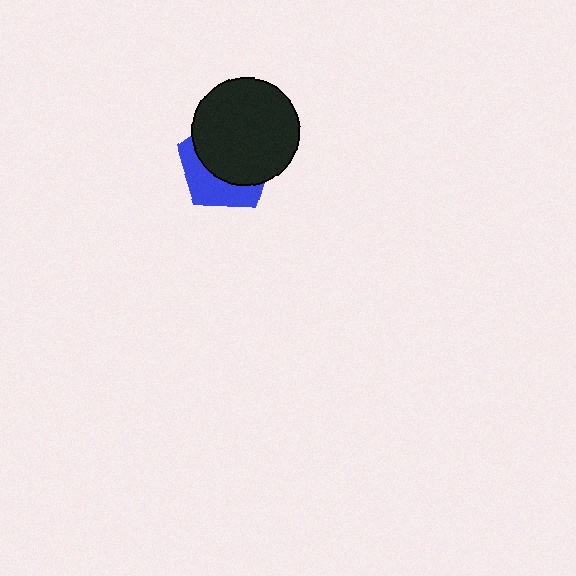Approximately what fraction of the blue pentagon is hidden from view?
Roughly 62% of the blue pentagon is hidden behind the black circle.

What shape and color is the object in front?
The object in front is a black circle.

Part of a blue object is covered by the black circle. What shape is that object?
It is a pentagon.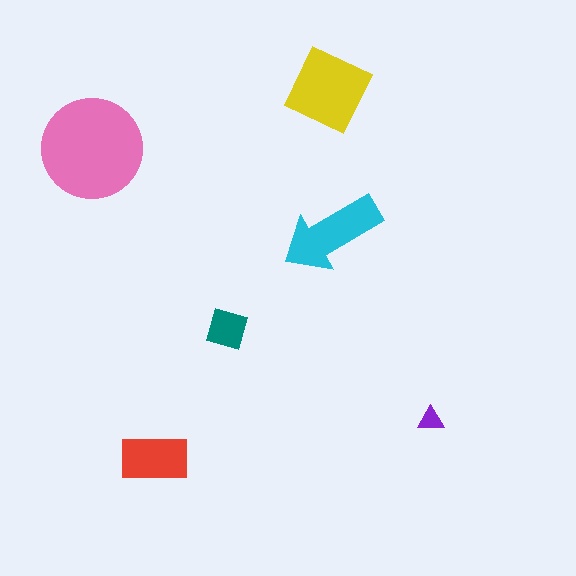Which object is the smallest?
The purple triangle.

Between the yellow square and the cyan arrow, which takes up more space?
The yellow square.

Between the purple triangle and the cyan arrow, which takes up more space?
The cyan arrow.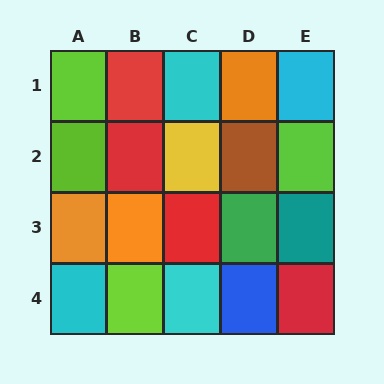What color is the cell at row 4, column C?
Cyan.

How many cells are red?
4 cells are red.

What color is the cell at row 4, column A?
Cyan.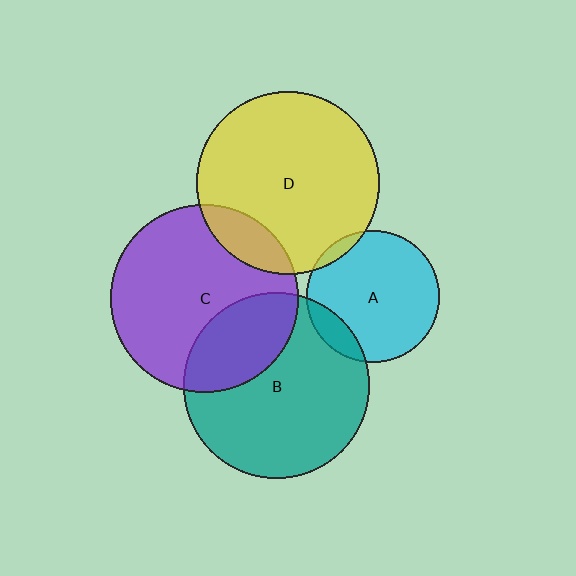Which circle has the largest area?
Circle C (purple).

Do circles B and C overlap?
Yes.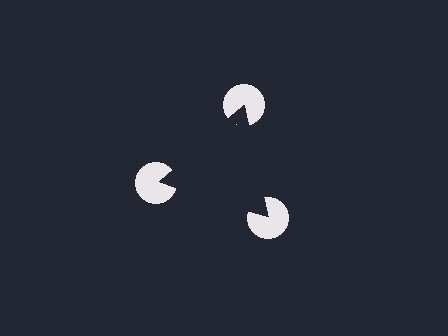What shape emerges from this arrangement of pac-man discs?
An illusory triangle — its edges are inferred from the aligned wedge cuts in the pac-man discs, not physically drawn.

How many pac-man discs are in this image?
There are 3 — one at each vertex of the illusory triangle.